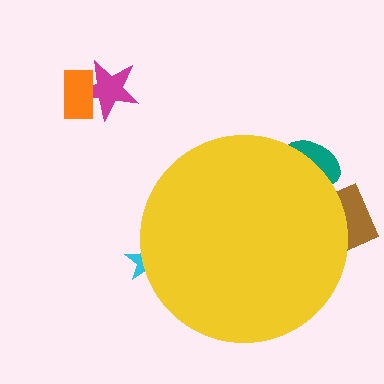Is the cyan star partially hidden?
Yes, the cyan star is partially hidden behind the yellow circle.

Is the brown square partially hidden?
Yes, the brown square is partially hidden behind the yellow circle.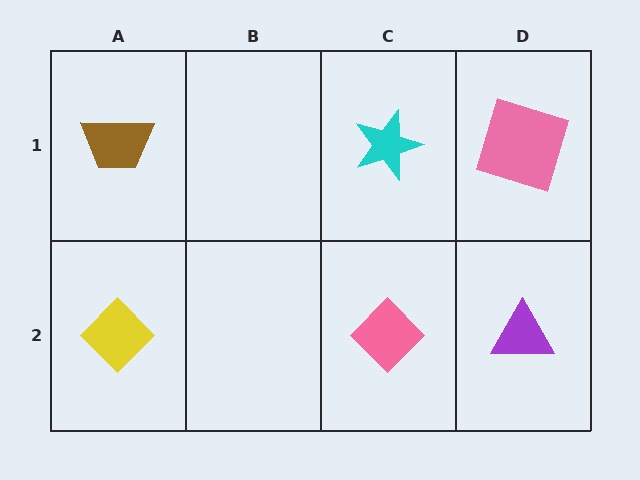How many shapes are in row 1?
3 shapes.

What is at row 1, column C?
A cyan star.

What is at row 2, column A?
A yellow diamond.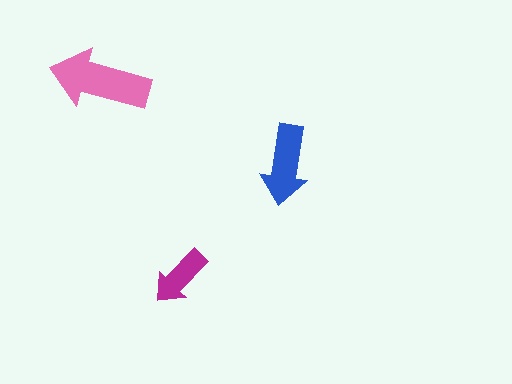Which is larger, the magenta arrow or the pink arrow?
The pink one.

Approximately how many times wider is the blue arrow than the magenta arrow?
About 1.5 times wider.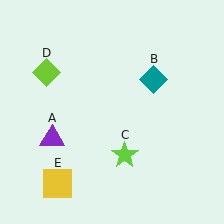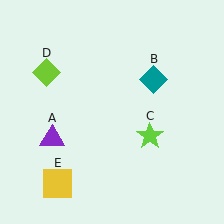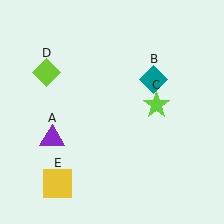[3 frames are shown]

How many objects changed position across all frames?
1 object changed position: lime star (object C).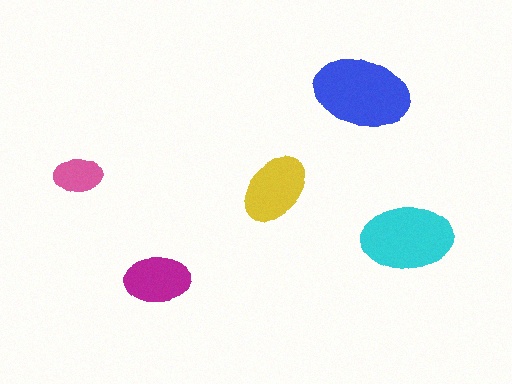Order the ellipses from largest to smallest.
the blue one, the cyan one, the yellow one, the magenta one, the pink one.